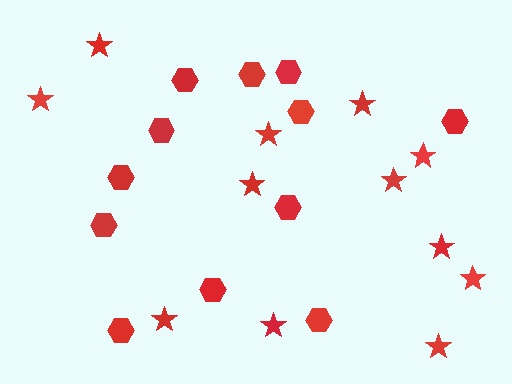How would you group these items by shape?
There are 2 groups: one group of hexagons (12) and one group of stars (12).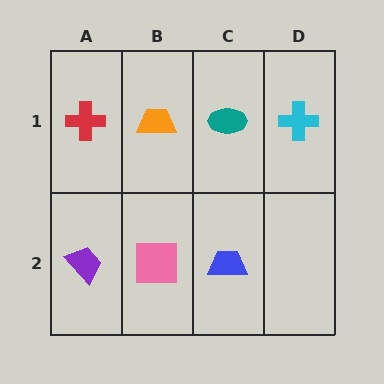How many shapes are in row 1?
4 shapes.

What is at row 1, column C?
A teal ellipse.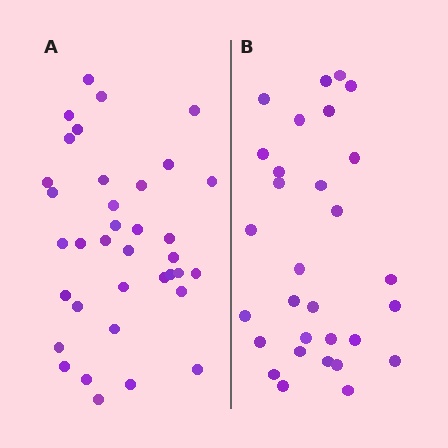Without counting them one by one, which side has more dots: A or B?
Region A (the left region) has more dots.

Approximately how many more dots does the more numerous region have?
Region A has about 6 more dots than region B.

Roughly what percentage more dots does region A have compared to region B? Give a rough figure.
About 20% more.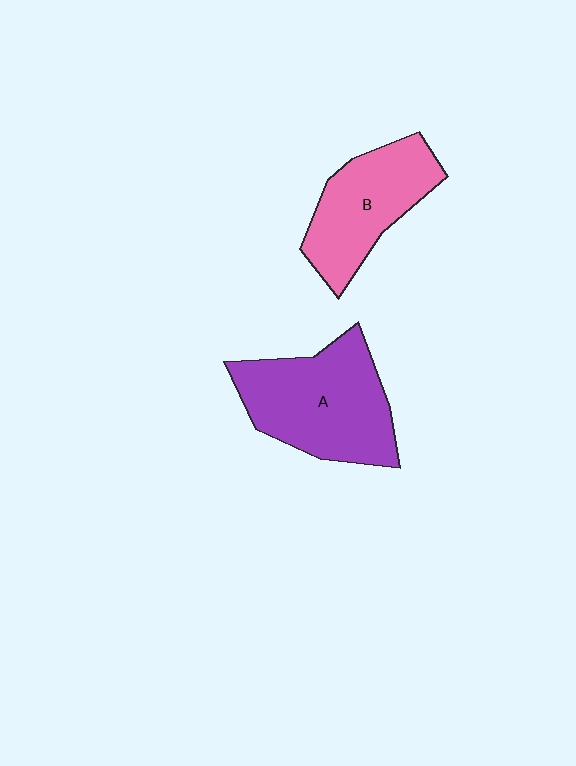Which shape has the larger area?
Shape A (purple).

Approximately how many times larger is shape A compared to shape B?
Approximately 1.3 times.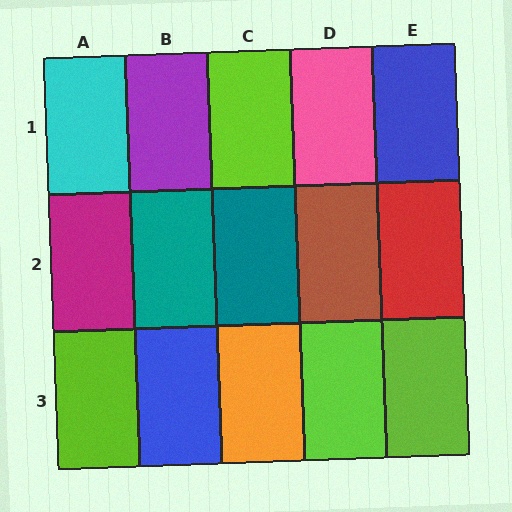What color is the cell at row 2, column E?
Red.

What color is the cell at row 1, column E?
Blue.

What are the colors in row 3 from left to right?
Lime, blue, orange, lime, lime.